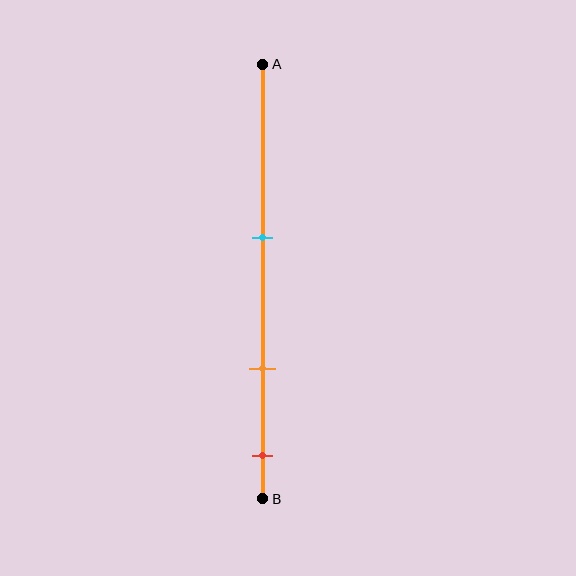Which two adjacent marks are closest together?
The orange and red marks are the closest adjacent pair.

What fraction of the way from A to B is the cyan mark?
The cyan mark is approximately 40% (0.4) of the way from A to B.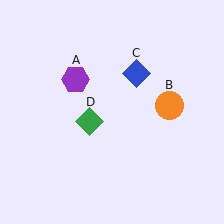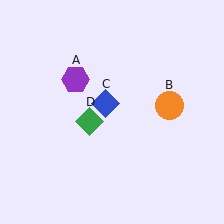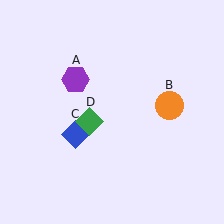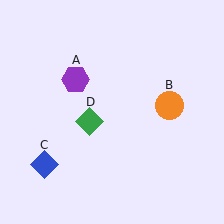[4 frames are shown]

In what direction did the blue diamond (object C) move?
The blue diamond (object C) moved down and to the left.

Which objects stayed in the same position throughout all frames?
Purple hexagon (object A) and orange circle (object B) and green diamond (object D) remained stationary.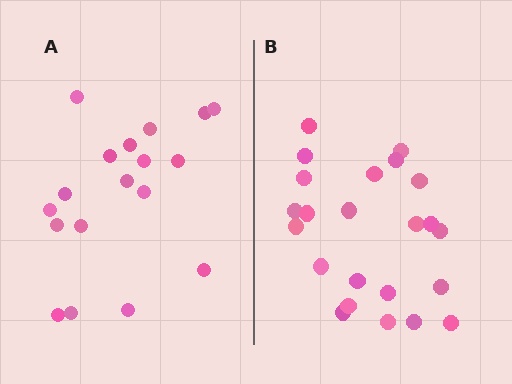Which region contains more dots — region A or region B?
Region B (the right region) has more dots.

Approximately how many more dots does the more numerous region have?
Region B has about 5 more dots than region A.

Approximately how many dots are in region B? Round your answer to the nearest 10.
About 20 dots. (The exact count is 23, which rounds to 20.)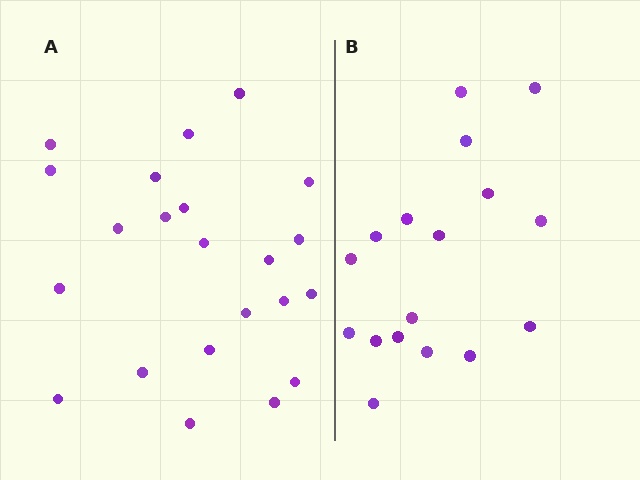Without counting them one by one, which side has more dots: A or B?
Region A (the left region) has more dots.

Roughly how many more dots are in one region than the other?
Region A has about 5 more dots than region B.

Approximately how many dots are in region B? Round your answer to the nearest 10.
About 20 dots. (The exact count is 17, which rounds to 20.)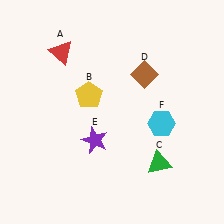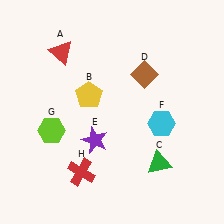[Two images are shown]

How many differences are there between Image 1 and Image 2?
There are 2 differences between the two images.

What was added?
A lime hexagon (G), a red cross (H) were added in Image 2.